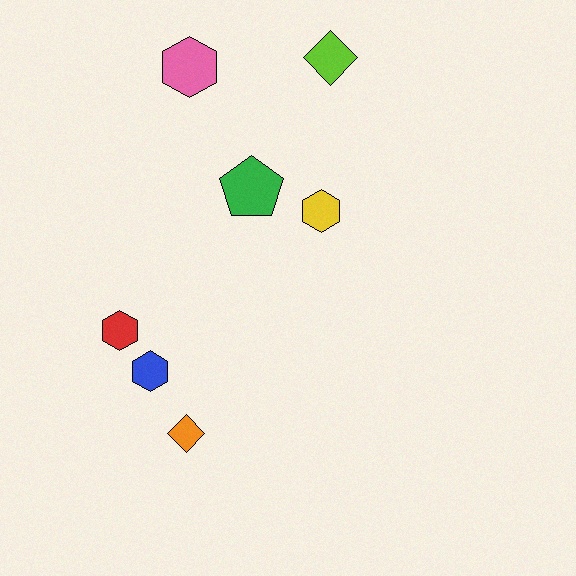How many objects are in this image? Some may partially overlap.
There are 7 objects.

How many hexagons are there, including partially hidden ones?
There are 4 hexagons.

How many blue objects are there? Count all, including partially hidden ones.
There is 1 blue object.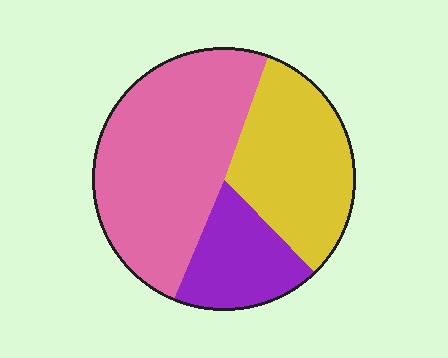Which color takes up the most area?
Pink, at roughly 50%.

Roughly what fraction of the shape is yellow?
Yellow covers roughly 30% of the shape.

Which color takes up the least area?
Purple, at roughly 20%.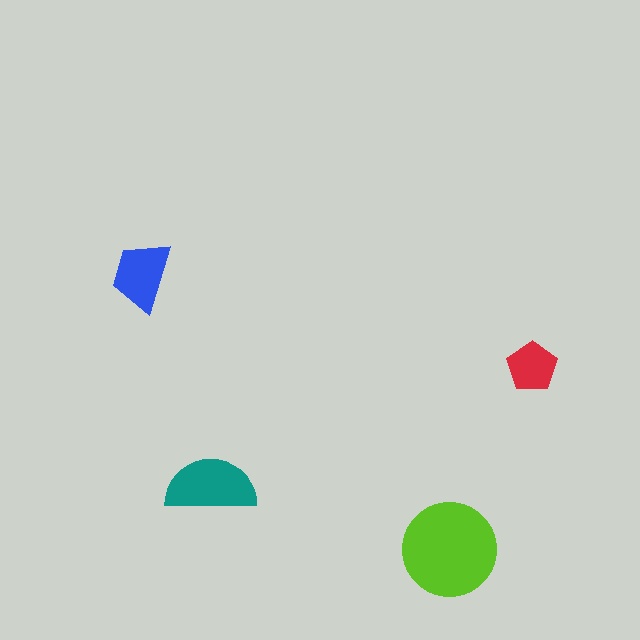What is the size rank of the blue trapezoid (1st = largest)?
3rd.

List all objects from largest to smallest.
The lime circle, the teal semicircle, the blue trapezoid, the red pentagon.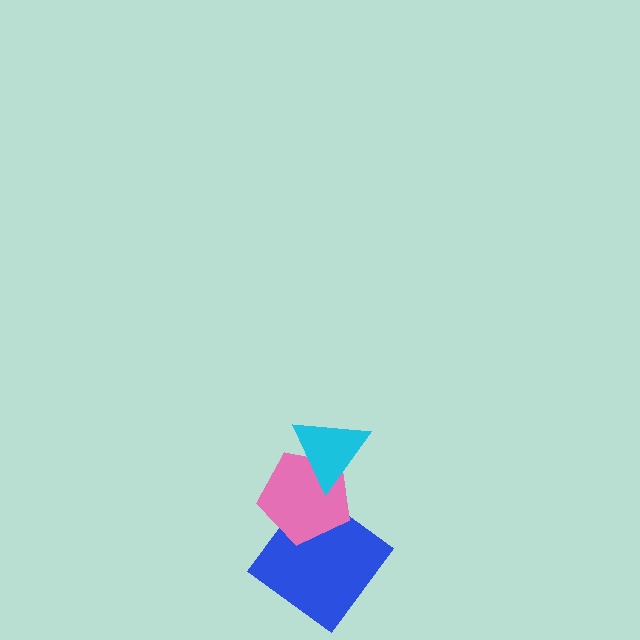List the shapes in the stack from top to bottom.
From top to bottom: the cyan triangle, the pink pentagon, the blue diamond.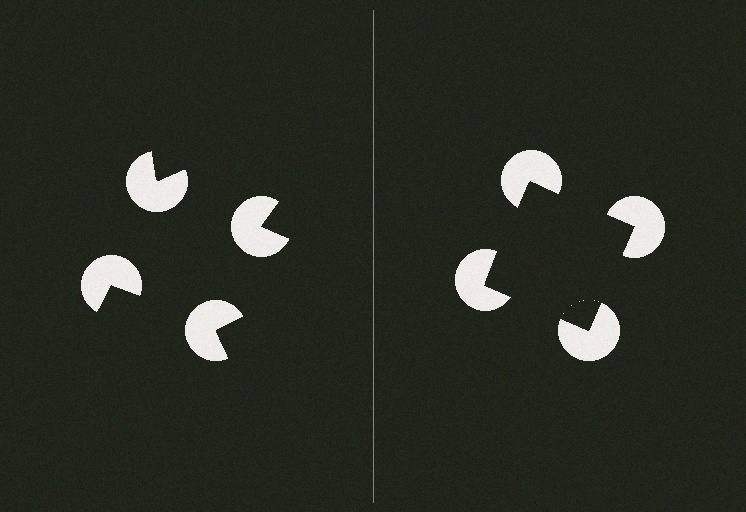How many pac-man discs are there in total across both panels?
8 — 4 on each side.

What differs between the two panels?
The pac-man discs are positioned identically on both sides; only the wedge orientations differ. On the right they align to a square; on the left they are misaligned.